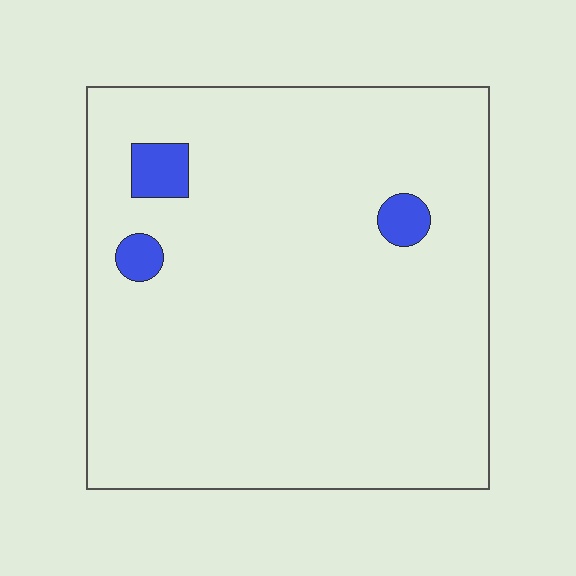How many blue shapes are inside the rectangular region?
3.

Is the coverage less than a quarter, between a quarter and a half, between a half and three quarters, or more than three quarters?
Less than a quarter.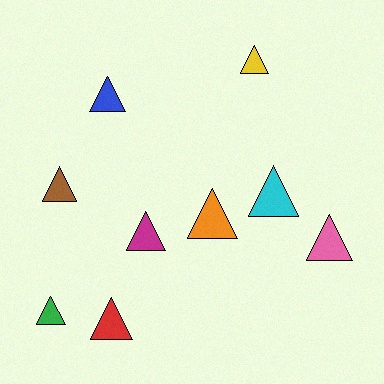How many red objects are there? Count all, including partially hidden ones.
There is 1 red object.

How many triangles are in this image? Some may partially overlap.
There are 9 triangles.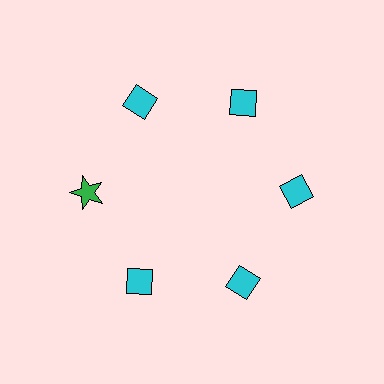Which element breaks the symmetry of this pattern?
The green star at roughly the 9 o'clock position breaks the symmetry. All other shapes are cyan diamonds.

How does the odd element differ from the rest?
It differs in both color (green instead of cyan) and shape (star instead of diamond).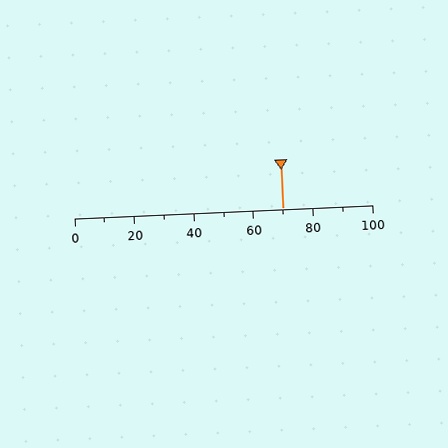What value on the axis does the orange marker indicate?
The marker indicates approximately 70.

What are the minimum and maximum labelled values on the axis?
The axis runs from 0 to 100.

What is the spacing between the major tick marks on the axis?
The major ticks are spaced 20 apart.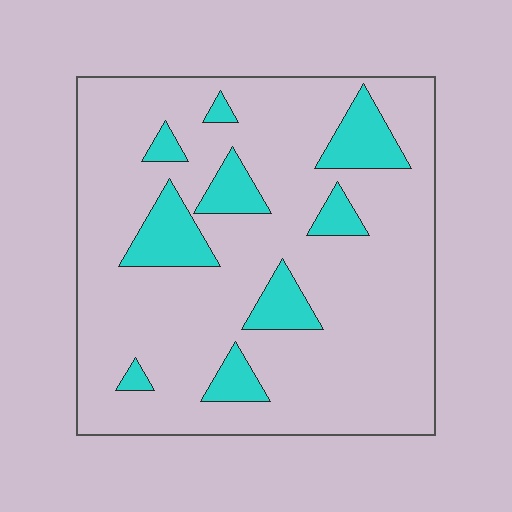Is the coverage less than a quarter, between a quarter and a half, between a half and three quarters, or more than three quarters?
Less than a quarter.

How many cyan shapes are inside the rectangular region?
9.